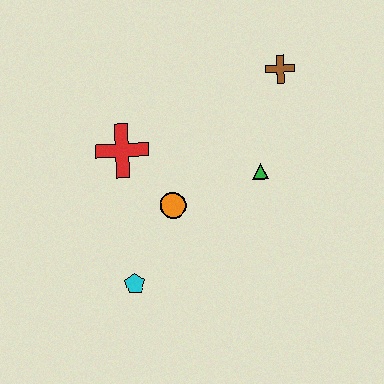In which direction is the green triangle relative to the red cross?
The green triangle is to the right of the red cross.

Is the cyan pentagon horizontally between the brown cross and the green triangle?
No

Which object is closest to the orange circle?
The red cross is closest to the orange circle.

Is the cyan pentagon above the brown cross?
No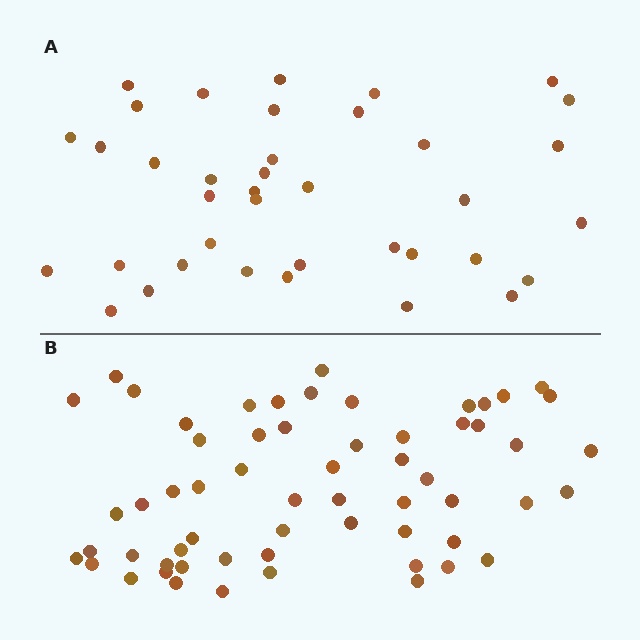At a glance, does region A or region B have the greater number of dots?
Region B (the bottom region) has more dots.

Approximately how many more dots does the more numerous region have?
Region B has approximately 20 more dots than region A.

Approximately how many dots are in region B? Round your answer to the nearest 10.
About 60 dots.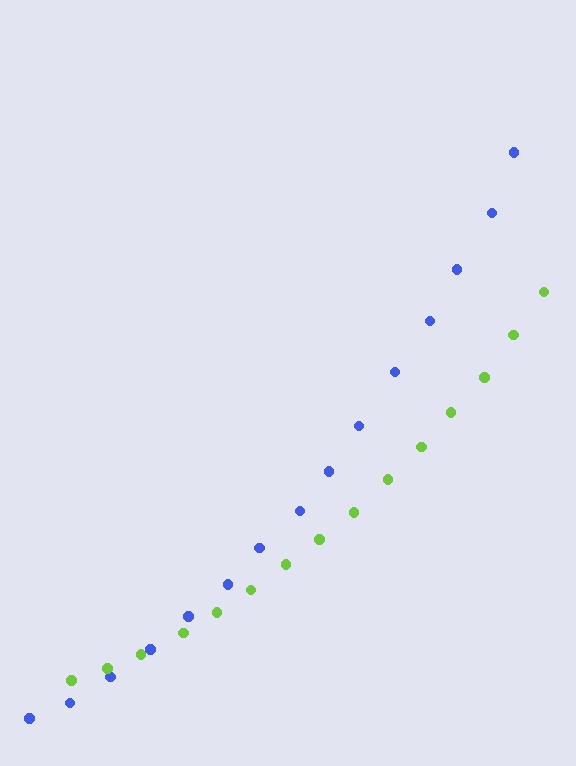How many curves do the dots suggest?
There are 2 distinct paths.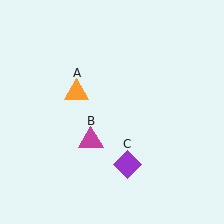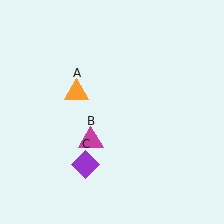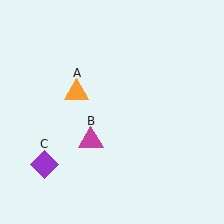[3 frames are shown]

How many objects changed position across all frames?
1 object changed position: purple diamond (object C).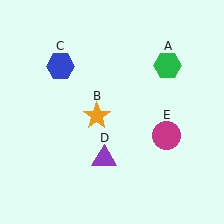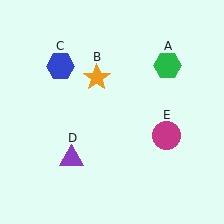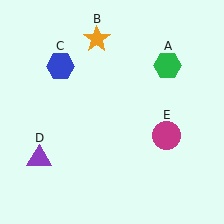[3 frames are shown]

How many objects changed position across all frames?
2 objects changed position: orange star (object B), purple triangle (object D).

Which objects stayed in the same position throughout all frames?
Green hexagon (object A) and blue hexagon (object C) and magenta circle (object E) remained stationary.